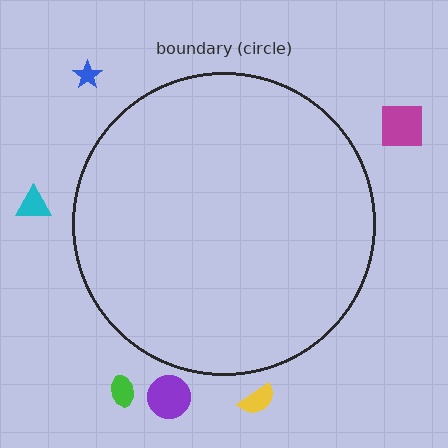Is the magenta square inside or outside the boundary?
Outside.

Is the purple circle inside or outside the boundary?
Outside.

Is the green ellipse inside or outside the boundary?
Outside.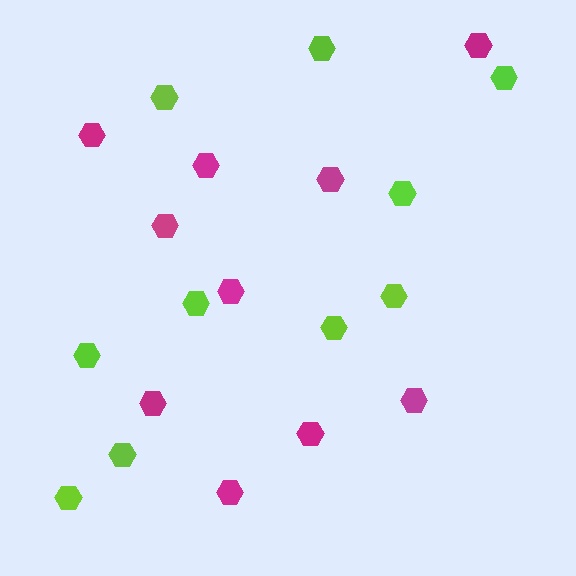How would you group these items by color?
There are 2 groups: one group of magenta hexagons (10) and one group of lime hexagons (10).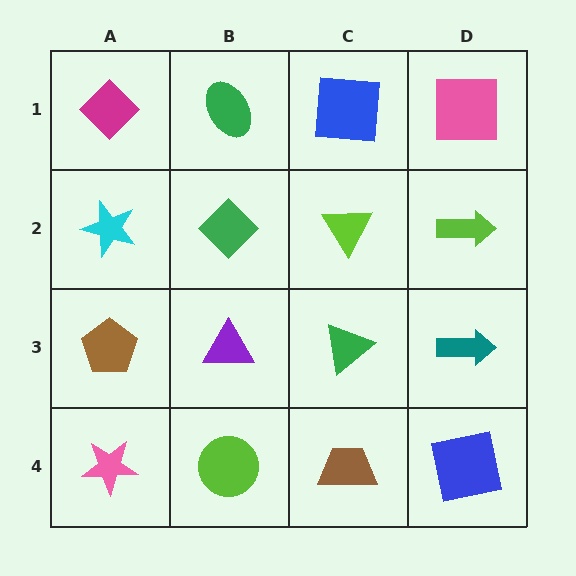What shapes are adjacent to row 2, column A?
A magenta diamond (row 1, column A), a brown pentagon (row 3, column A), a green diamond (row 2, column B).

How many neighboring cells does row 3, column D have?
3.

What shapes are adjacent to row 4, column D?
A teal arrow (row 3, column D), a brown trapezoid (row 4, column C).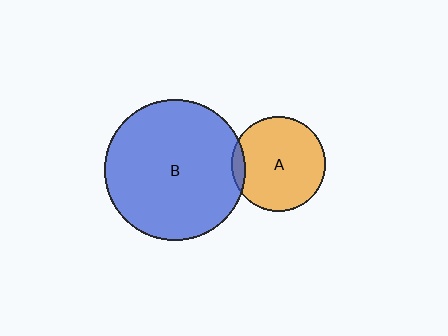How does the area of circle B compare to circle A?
Approximately 2.2 times.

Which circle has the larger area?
Circle B (blue).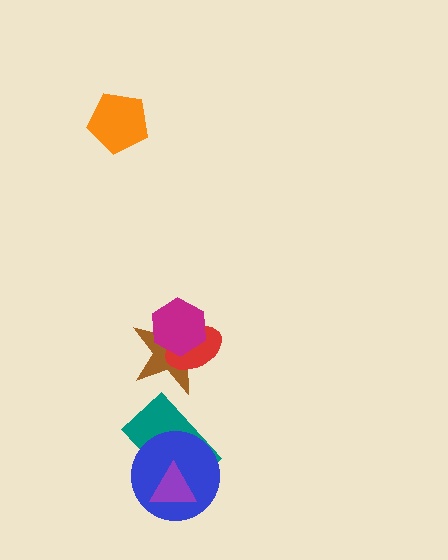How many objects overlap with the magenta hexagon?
2 objects overlap with the magenta hexagon.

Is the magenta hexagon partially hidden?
No, no other shape covers it.